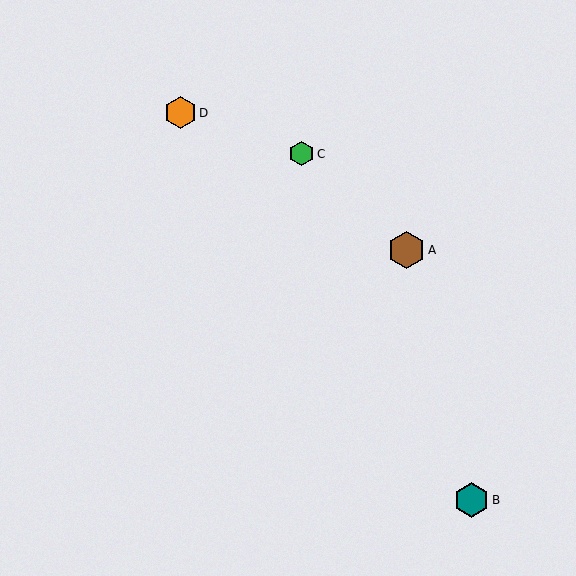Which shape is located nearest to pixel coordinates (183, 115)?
The orange hexagon (labeled D) at (181, 113) is nearest to that location.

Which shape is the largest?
The brown hexagon (labeled A) is the largest.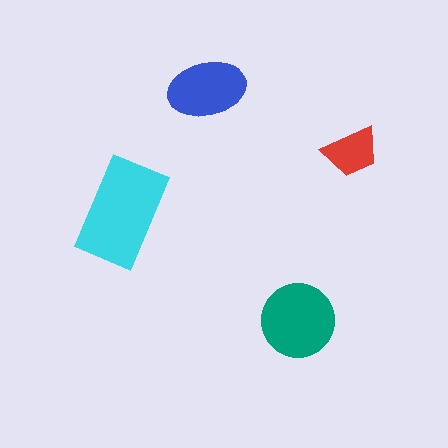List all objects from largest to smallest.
The cyan rectangle, the teal circle, the blue ellipse, the red trapezoid.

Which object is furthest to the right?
The red trapezoid is rightmost.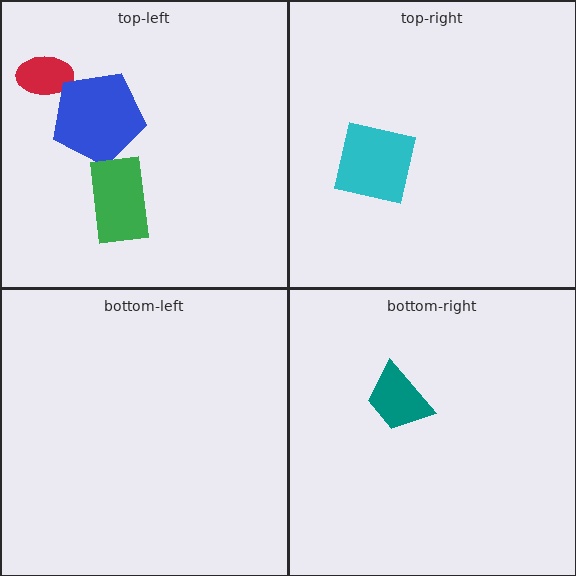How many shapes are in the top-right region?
1.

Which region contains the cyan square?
The top-right region.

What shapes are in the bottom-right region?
The teal trapezoid.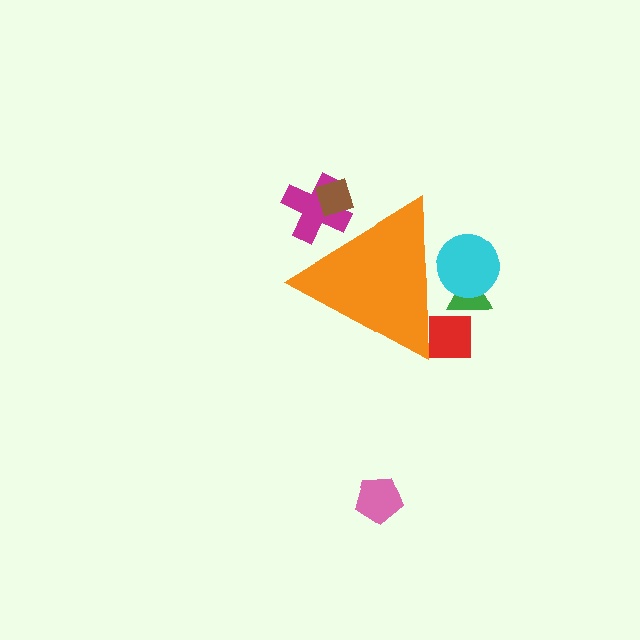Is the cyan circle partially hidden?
Yes, the cyan circle is partially hidden behind the orange triangle.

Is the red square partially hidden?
Yes, the red square is partially hidden behind the orange triangle.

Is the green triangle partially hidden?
Yes, the green triangle is partially hidden behind the orange triangle.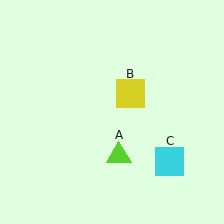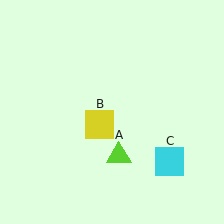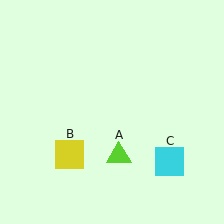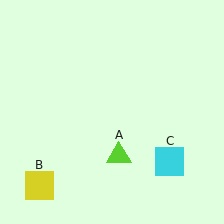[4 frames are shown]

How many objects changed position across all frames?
1 object changed position: yellow square (object B).